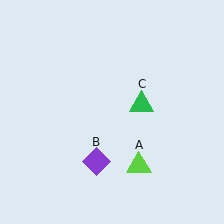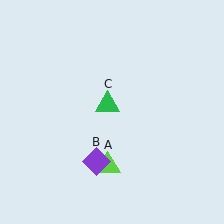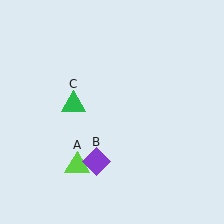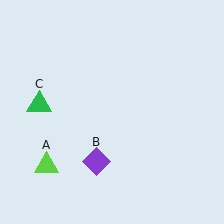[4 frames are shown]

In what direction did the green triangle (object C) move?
The green triangle (object C) moved left.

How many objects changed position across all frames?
2 objects changed position: lime triangle (object A), green triangle (object C).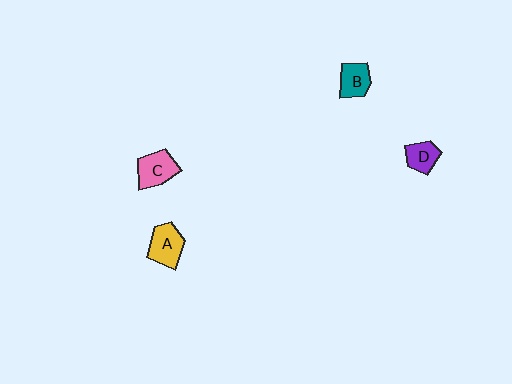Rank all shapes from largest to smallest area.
From largest to smallest: A (yellow), C (pink), B (teal), D (purple).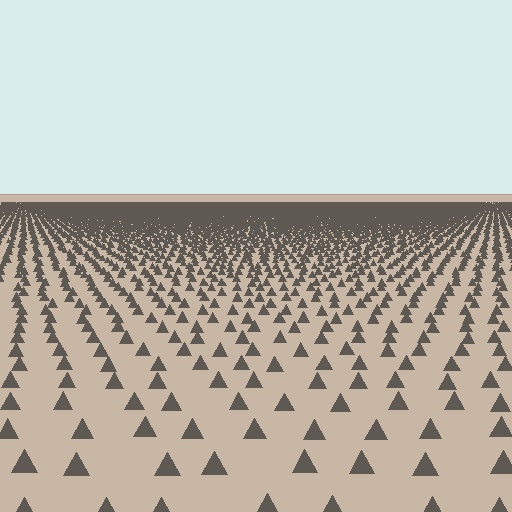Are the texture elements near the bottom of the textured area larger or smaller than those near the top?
Larger. Near the bottom, elements are closer to the viewer and appear at a bigger on-screen size.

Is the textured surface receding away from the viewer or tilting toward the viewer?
The surface is receding away from the viewer. Texture elements get smaller and denser toward the top.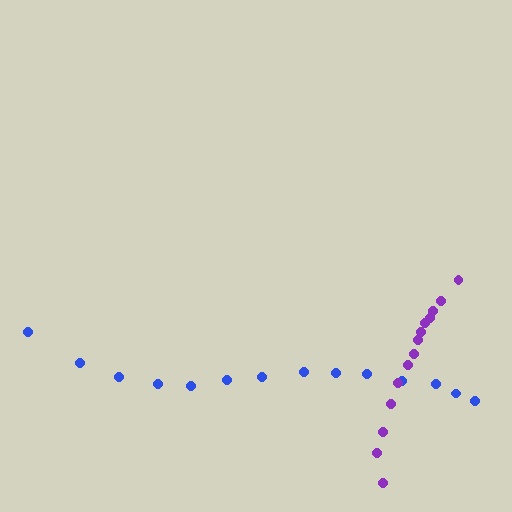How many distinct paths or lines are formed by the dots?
There are 2 distinct paths.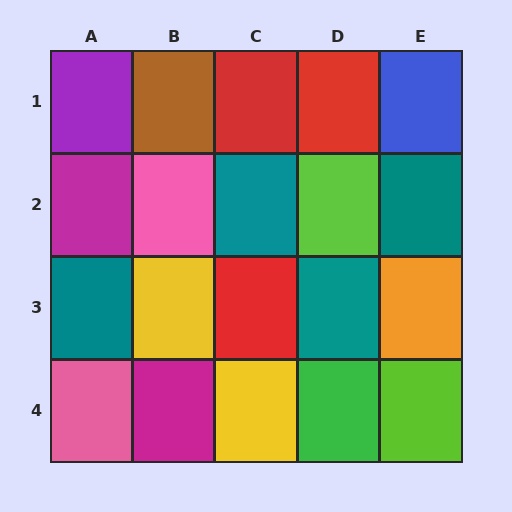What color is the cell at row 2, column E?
Teal.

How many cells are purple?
1 cell is purple.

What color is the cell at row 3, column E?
Orange.